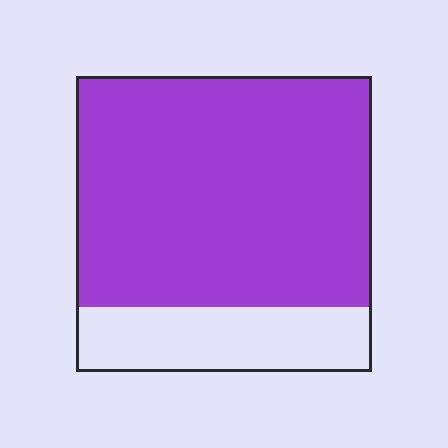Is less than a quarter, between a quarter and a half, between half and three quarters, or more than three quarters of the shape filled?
More than three quarters.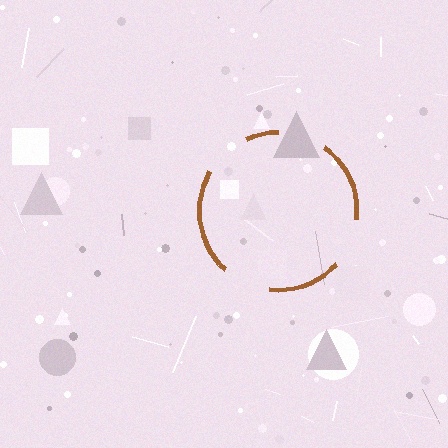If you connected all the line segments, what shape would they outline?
They would outline a circle.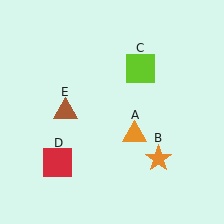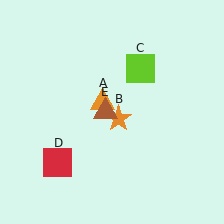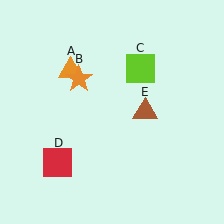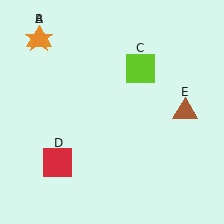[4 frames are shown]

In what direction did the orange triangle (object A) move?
The orange triangle (object A) moved up and to the left.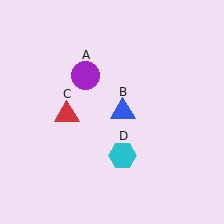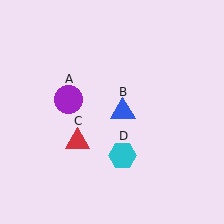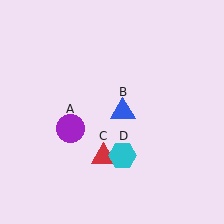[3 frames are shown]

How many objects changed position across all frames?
2 objects changed position: purple circle (object A), red triangle (object C).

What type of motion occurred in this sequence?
The purple circle (object A), red triangle (object C) rotated counterclockwise around the center of the scene.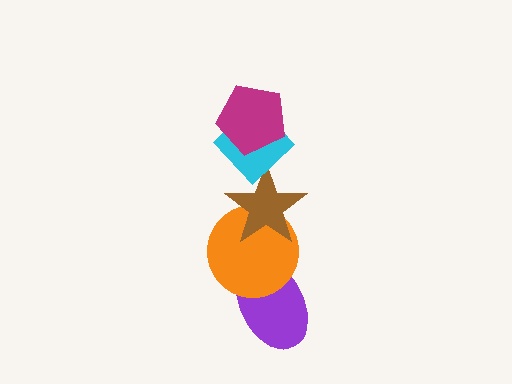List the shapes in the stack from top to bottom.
From top to bottom: the magenta pentagon, the cyan diamond, the brown star, the orange circle, the purple ellipse.